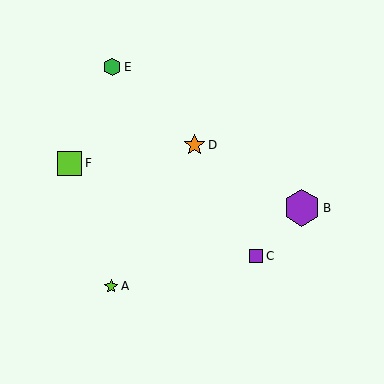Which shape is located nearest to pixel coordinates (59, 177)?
The lime square (labeled F) at (69, 163) is nearest to that location.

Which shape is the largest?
The purple hexagon (labeled B) is the largest.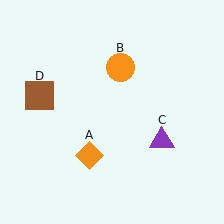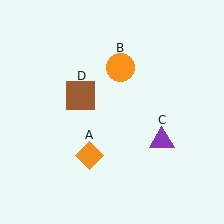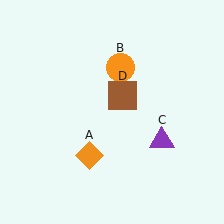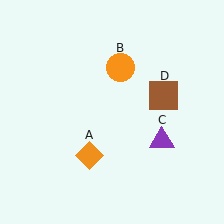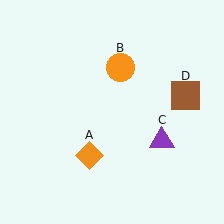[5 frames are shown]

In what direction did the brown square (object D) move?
The brown square (object D) moved right.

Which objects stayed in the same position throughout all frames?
Orange diamond (object A) and orange circle (object B) and purple triangle (object C) remained stationary.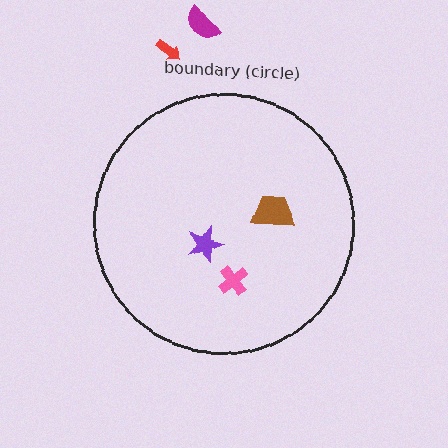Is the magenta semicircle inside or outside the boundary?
Outside.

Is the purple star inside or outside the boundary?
Inside.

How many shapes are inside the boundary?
3 inside, 2 outside.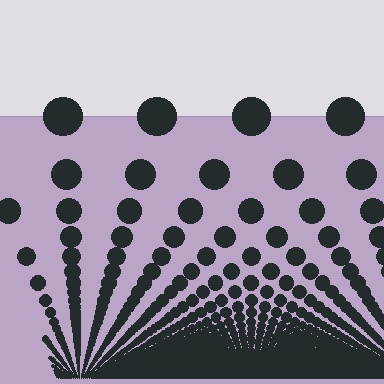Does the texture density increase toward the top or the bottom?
Density increases toward the bottom.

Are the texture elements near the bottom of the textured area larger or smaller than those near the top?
Smaller. The gradient is inverted — elements near the bottom are smaller and denser.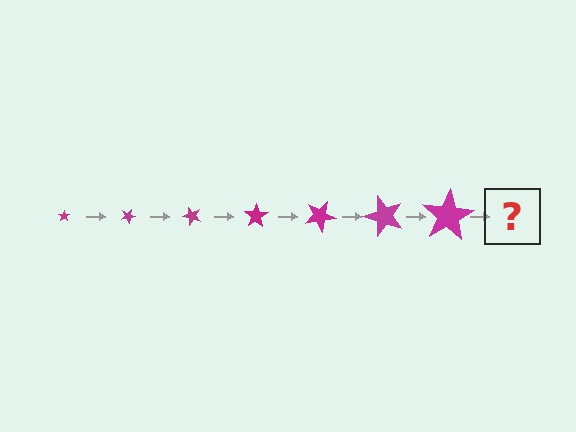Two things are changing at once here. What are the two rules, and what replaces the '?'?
The two rules are that the star grows larger each step and it rotates 25 degrees each step. The '?' should be a star, larger than the previous one and rotated 175 degrees from the start.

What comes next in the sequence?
The next element should be a star, larger than the previous one and rotated 175 degrees from the start.